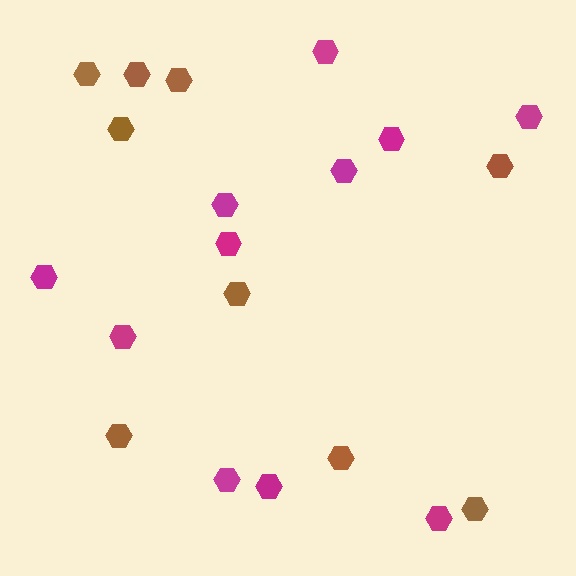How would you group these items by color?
There are 2 groups: one group of magenta hexagons (11) and one group of brown hexagons (9).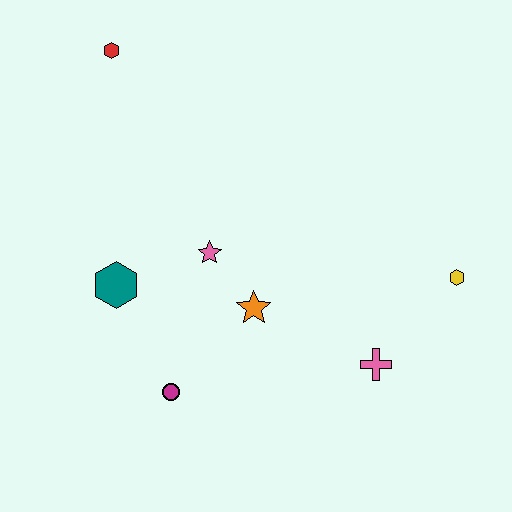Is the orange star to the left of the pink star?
No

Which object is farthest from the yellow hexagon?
The red hexagon is farthest from the yellow hexagon.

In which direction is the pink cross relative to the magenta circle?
The pink cross is to the right of the magenta circle.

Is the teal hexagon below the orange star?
No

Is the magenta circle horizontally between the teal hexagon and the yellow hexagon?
Yes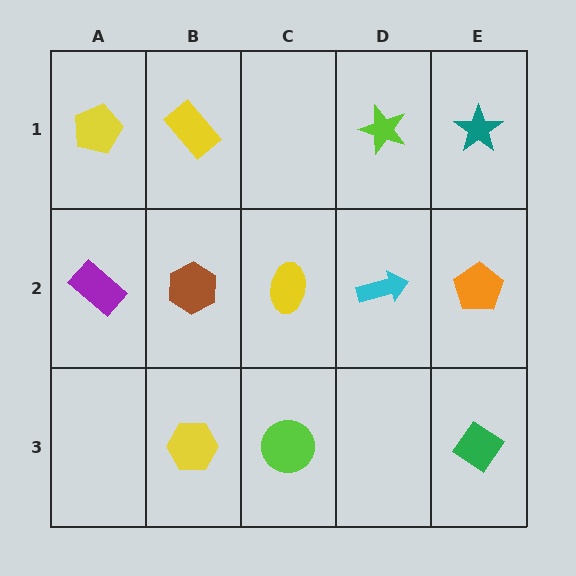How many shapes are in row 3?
3 shapes.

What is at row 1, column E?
A teal star.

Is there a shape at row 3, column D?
No, that cell is empty.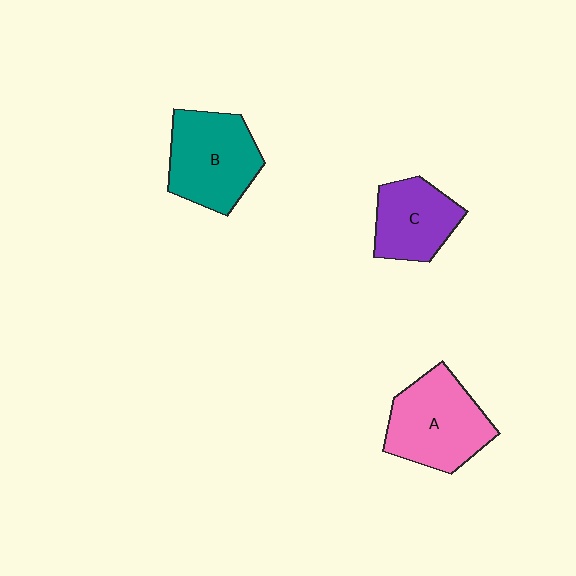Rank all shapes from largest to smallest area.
From largest to smallest: A (pink), B (teal), C (purple).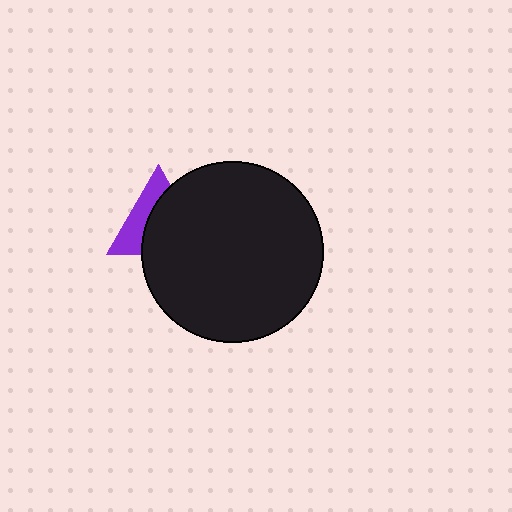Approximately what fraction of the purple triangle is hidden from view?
Roughly 60% of the purple triangle is hidden behind the black circle.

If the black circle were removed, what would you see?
You would see the complete purple triangle.